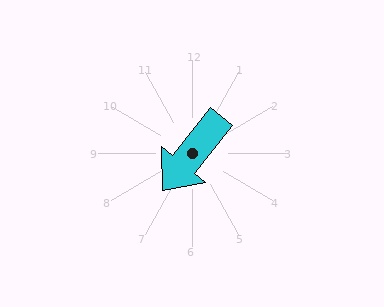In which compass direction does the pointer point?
Southwest.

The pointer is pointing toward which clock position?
Roughly 7 o'clock.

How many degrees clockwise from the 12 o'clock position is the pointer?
Approximately 219 degrees.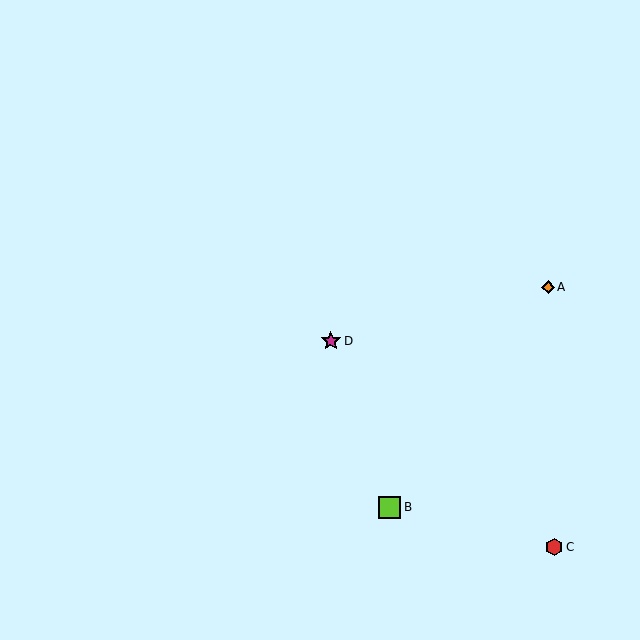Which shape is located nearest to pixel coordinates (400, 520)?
The lime square (labeled B) at (389, 507) is nearest to that location.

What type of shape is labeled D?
Shape D is a magenta star.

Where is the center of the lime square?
The center of the lime square is at (389, 507).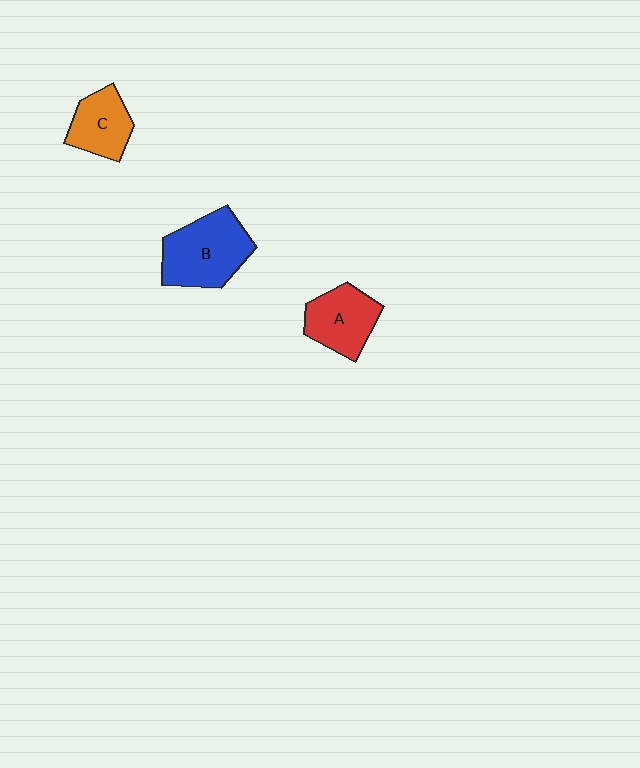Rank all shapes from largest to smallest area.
From largest to smallest: B (blue), A (red), C (orange).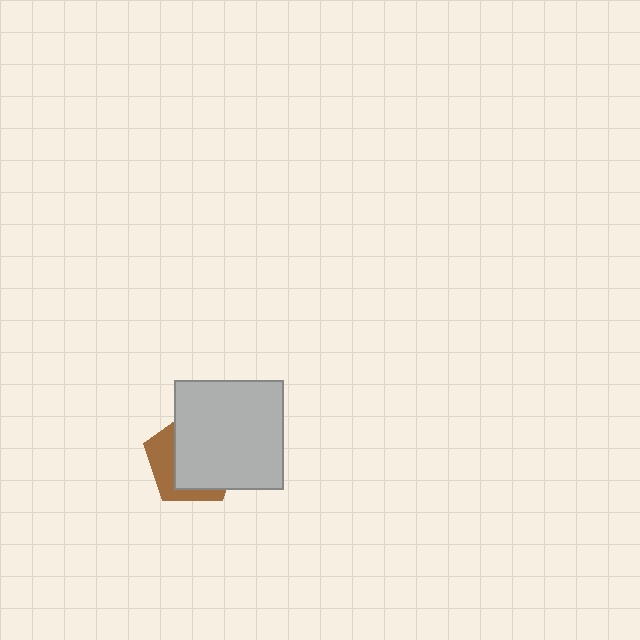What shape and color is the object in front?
The object in front is a light gray square.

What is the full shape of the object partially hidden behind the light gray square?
The partially hidden object is a brown pentagon.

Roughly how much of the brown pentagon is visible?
A small part of it is visible (roughly 34%).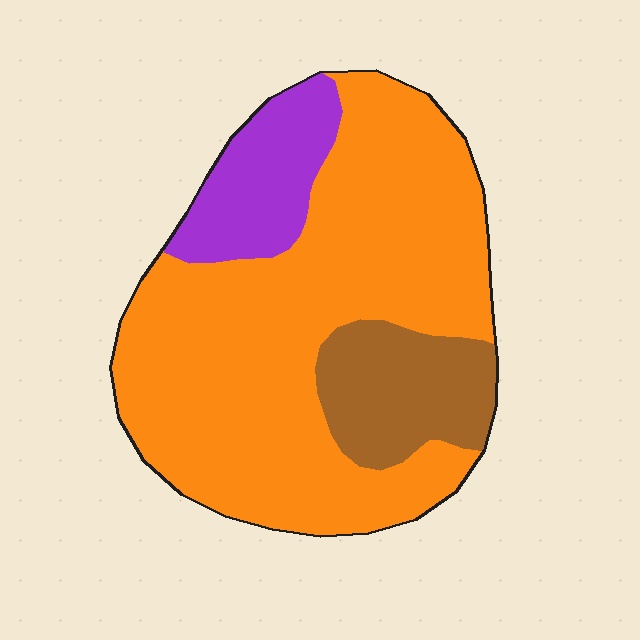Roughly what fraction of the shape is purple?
Purple takes up about one eighth (1/8) of the shape.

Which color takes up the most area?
Orange, at roughly 70%.